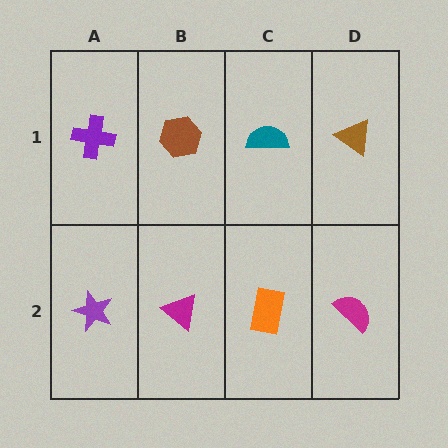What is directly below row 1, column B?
A magenta triangle.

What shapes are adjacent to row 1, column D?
A magenta semicircle (row 2, column D), a teal semicircle (row 1, column C).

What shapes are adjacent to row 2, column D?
A brown triangle (row 1, column D), an orange rectangle (row 2, column C).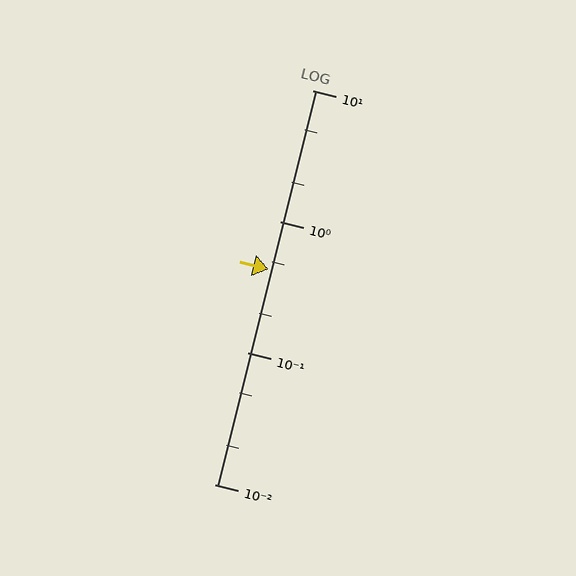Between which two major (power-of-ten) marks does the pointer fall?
The pointer is between 0.1 and 1.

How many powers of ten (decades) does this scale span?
The scale spans 3 decades, from 0.01 to 10.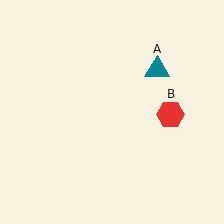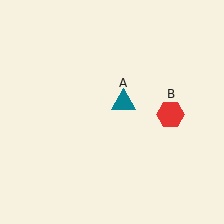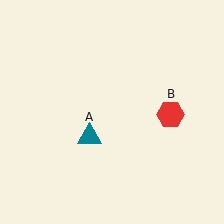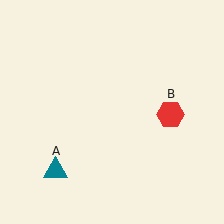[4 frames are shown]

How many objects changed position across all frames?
1 object changed position: teal triangle (object A).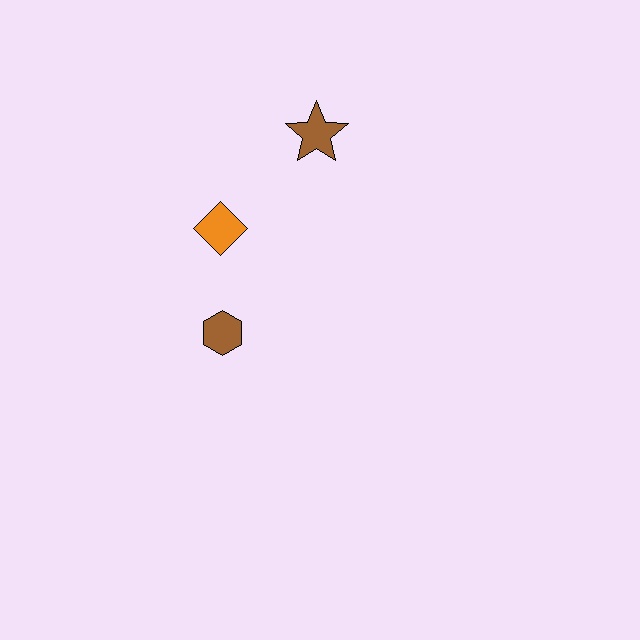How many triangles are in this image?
There are no triangles.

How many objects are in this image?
There are 3 objects.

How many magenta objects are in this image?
There are no magenta objects.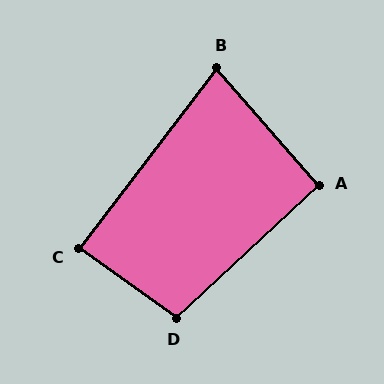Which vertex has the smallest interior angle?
B, at approximately 78 degrees.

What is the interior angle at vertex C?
Approximately 88 degrees (approximately right).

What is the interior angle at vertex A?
Approximately 92 degrees (approximately right).